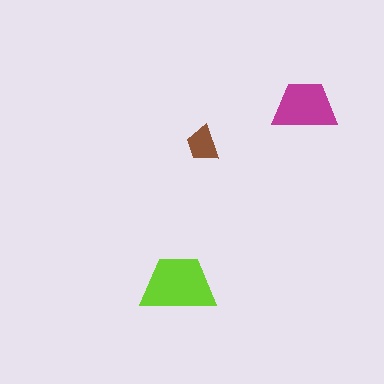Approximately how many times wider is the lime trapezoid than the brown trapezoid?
About 2 times wider.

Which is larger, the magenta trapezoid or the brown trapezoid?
The magenta one.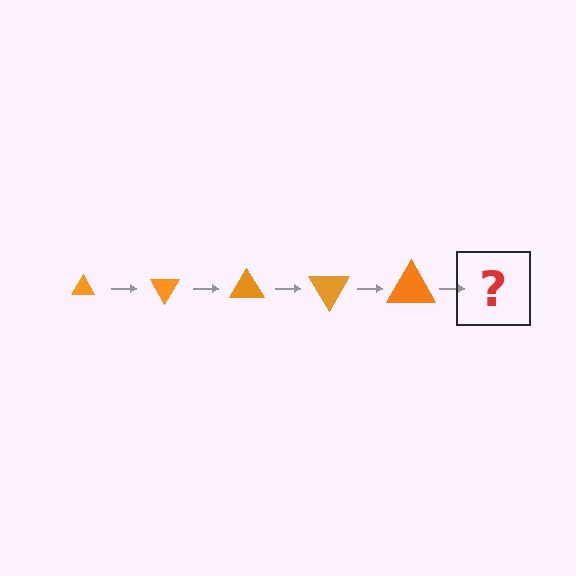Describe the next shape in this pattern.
It should be a triangle, larger than the previous one and rotated 300 degrees from the start.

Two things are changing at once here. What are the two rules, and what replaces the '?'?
The two rules are that the triangle grows larger each step and it rotates 60 degrees each step. The '?' should be a triangle, larger than the previous one and rotated 300 degrees from the start.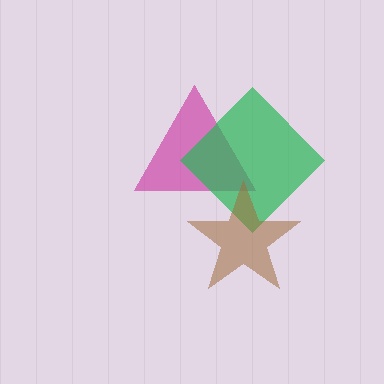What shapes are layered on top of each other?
The layered shapes are: a magenta triangle, a green diamond, a brown star.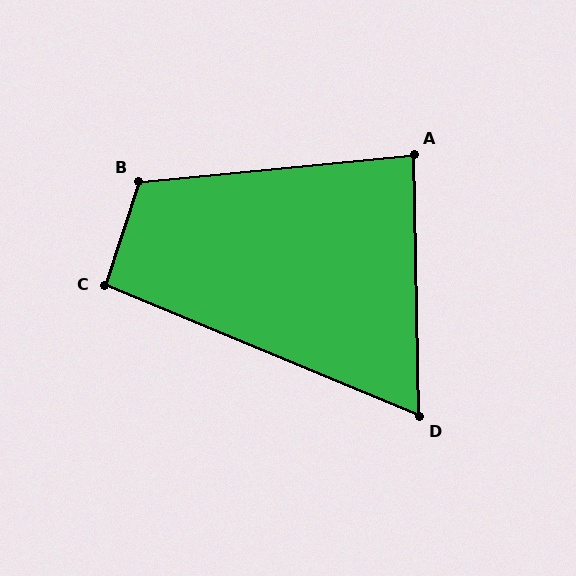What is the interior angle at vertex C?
Approximately 94 degrees (approximately right).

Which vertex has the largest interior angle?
B, at approximately 114 degrees.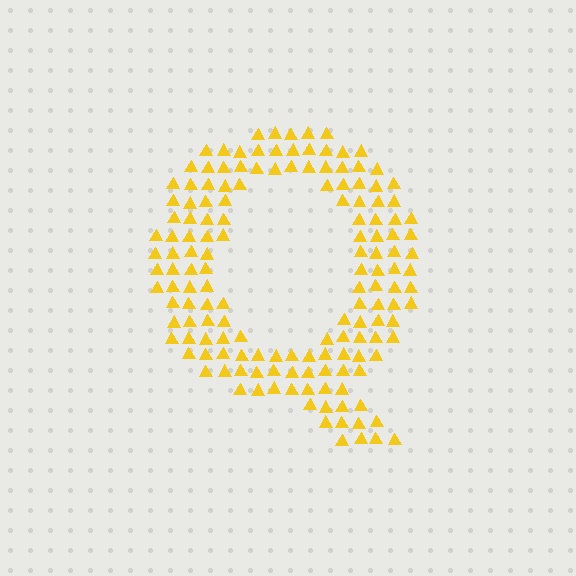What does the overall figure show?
The overall figure shows the letter Q.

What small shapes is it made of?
It is made of small triangles.